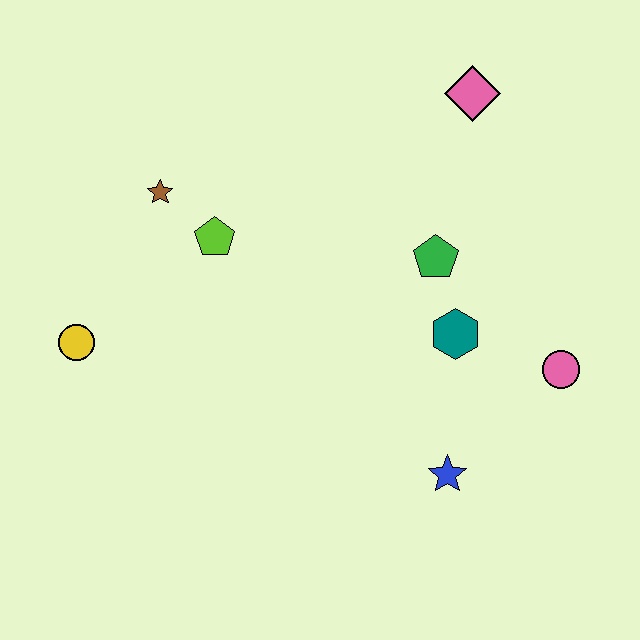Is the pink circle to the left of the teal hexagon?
No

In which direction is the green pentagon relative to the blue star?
The green pentagon is above the blue star.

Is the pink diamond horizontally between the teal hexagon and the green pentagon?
No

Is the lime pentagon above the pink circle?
Yes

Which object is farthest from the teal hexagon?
The yellow circle is farthest from the teal hexagon.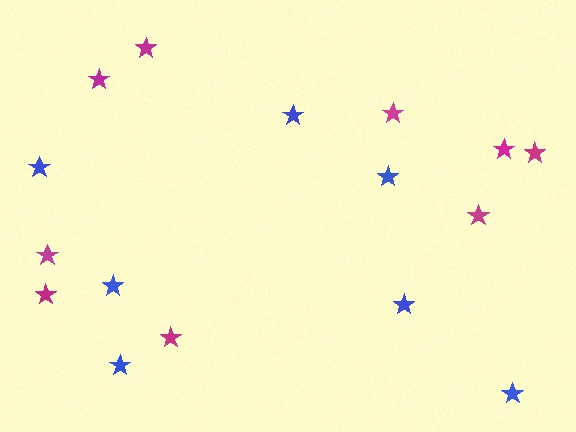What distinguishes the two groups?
There are 2 groups: one group of blue stars (7) and one group of magenta stars (9).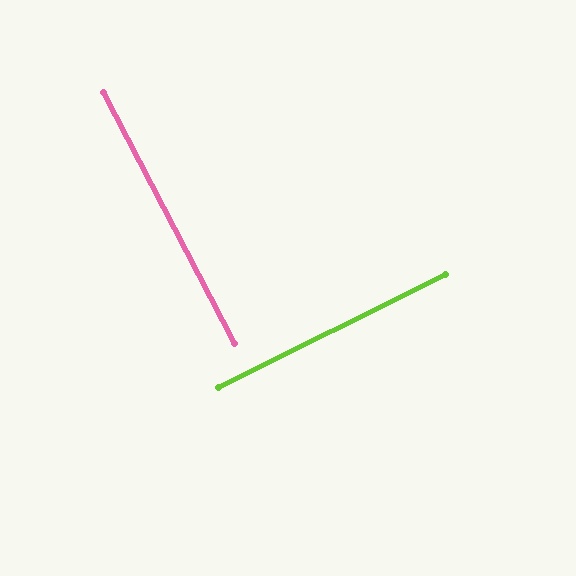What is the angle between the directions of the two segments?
Approximately 89 degrees.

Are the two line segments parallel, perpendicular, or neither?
Perpendicular — they meet at approximately 89°.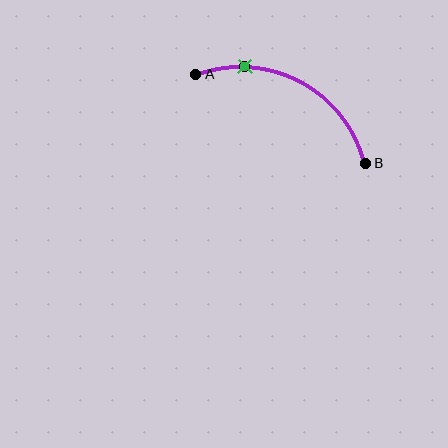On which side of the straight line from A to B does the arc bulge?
The arc bulges above the straight line connecting A and B.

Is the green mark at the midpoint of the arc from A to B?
No. The green mark lies on the arc but is closer to endpoint A. The arc midpoint would be at the point on the curve equidistant along the arc from both A and B.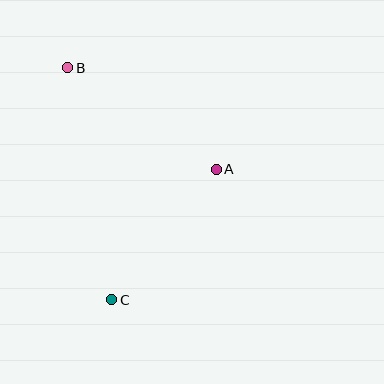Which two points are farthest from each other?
Points B and C are farthest from each other.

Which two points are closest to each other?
Points A and C are closest to each other.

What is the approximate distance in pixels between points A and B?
The distance between A and B is approximately 180 pixels.